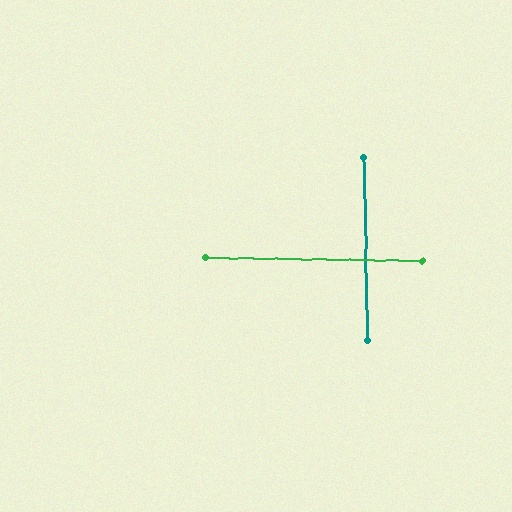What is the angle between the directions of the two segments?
Approximately 88 degrees.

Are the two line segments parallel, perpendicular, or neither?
Perpendicular — they meet at approximately 88°.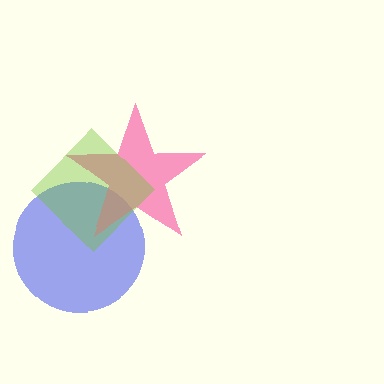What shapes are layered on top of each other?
The layered shapes are: a blue circle, a pink star, a lime diamond.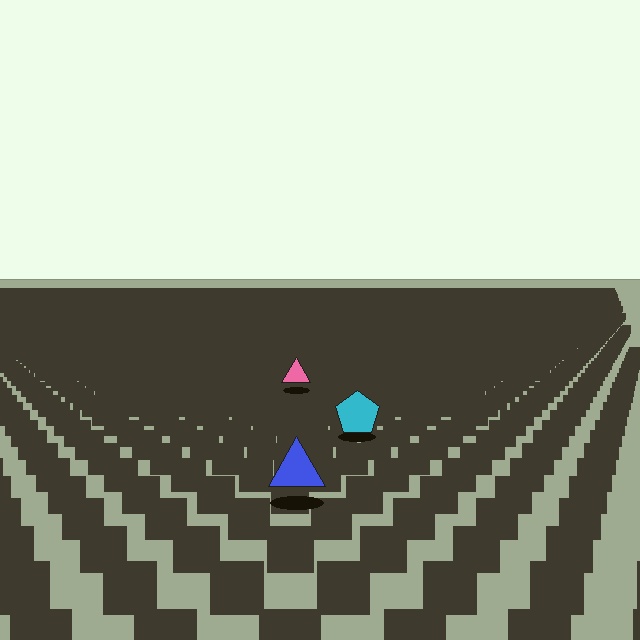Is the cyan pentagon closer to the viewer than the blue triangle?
No. The blue triangle is closer — you can tell from the texture gradient: the ground texture is coarser near it.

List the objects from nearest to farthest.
From nearest to farthest: the blue triangle, the cyan pentagon, the pink triangle.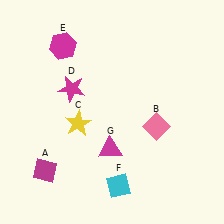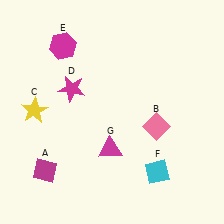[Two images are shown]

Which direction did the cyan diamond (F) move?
The cyan diamond (F) moved right.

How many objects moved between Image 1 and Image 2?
2 objects moved between the two images.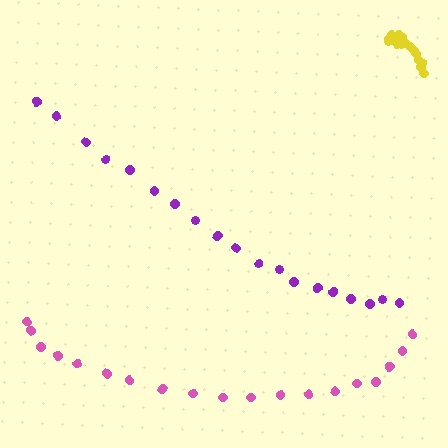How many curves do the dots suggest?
There are 3 distinct paths.